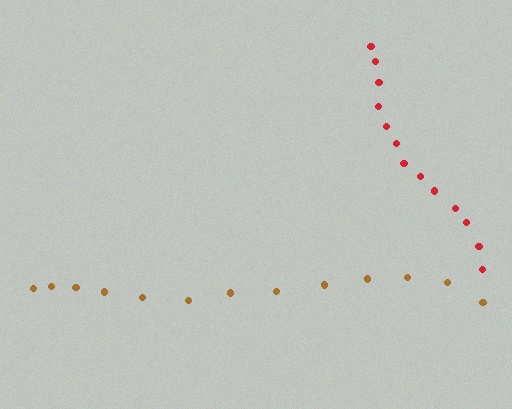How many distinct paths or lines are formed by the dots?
There are 2 distinct paths.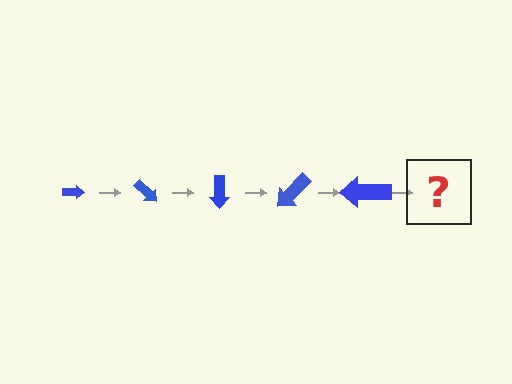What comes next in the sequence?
The next element should be an arrow, larger than the previous one and rotated 225 degrees from the start.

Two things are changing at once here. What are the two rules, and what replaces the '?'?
The two rules are that the arrow grows larger each step and it rotates 45 degrees each step. The '?' should be an arrow, larger than the previous one and rotated 225 degrees from the start.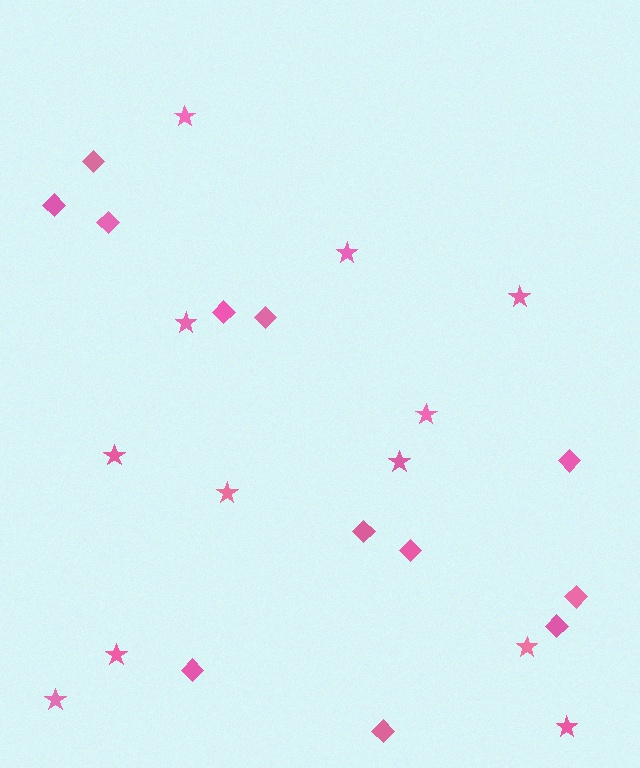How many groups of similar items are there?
There are 2 groups: one group of diamonds (12) and one group of stars (12).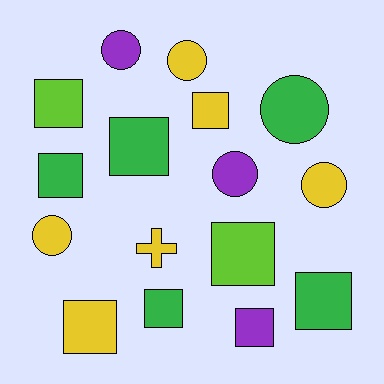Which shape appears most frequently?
Square, with 9 objects.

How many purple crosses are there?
There are no purple crosses.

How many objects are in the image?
There are 16 objects.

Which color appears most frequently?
Yellow, with 6 objects.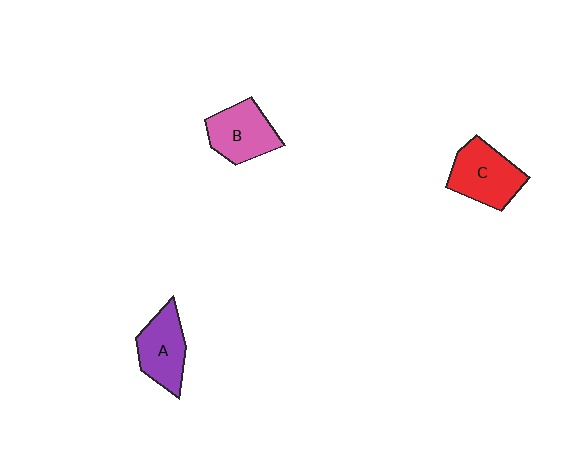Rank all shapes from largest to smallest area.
From largest to smallest: C (red), B (pink), A (purple).